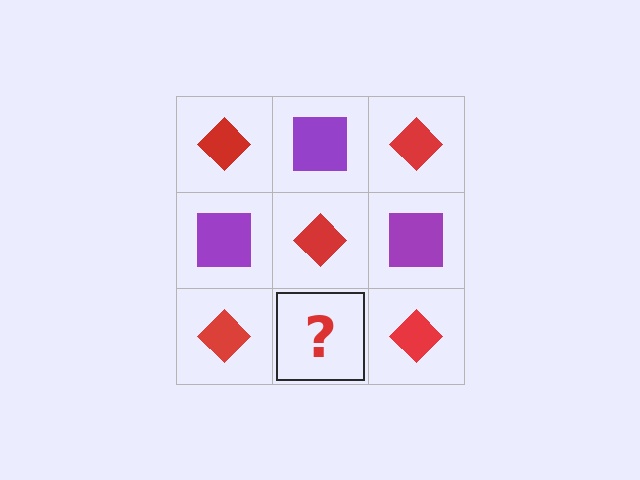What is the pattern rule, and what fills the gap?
The rule is that it alternates red diamond and purple square in a checkerboard pattern. The gap should be filled with a purple square.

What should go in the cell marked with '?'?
The missing cell should contain a purple square.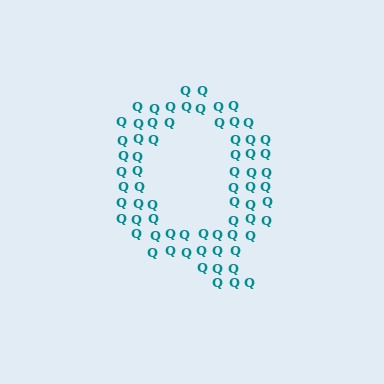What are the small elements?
The small elements are letter Q's.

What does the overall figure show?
The overall figure shows the letter Q.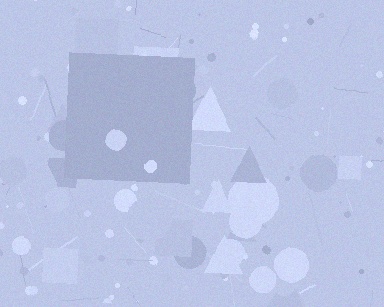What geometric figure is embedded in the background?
A square is embedded in the background.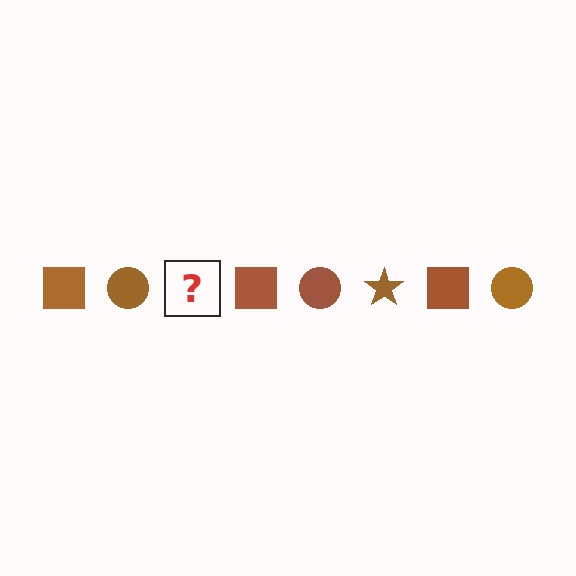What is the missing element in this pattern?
The missing element is a brown star.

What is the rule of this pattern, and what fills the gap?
The rule is that the pattern cycles through square, circle, star shapes in brown. The gap should be filled with a brown star.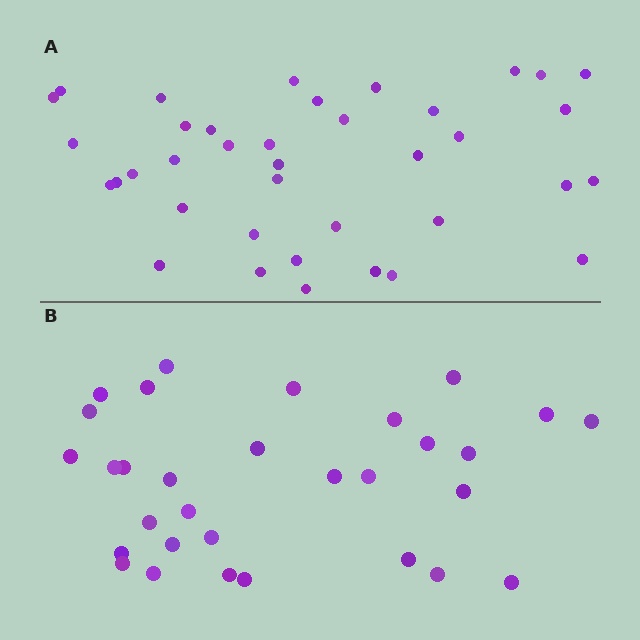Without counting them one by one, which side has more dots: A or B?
Region A (the top region) has more dots.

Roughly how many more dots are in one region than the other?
Region A has roughly 8 or so more dots than region B.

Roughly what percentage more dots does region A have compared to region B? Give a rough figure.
About 25% more.